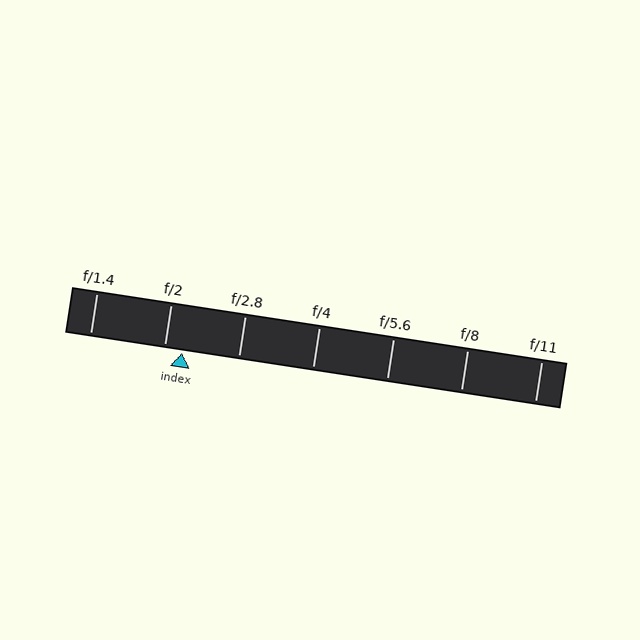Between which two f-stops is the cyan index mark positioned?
The index mark is between f/2 and f/2.8.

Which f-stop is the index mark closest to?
The index mark is closest to f/2.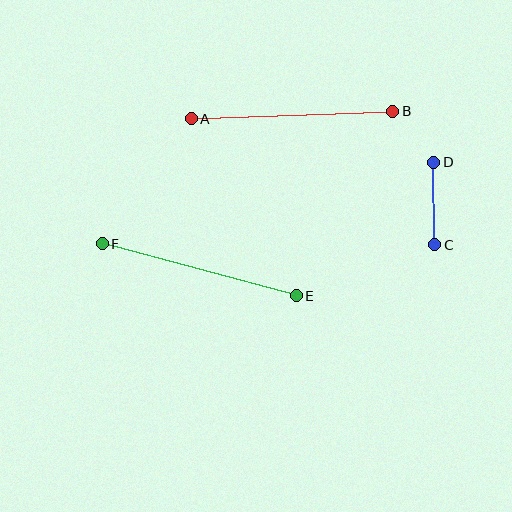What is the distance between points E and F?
The distance is approximately 201 pixels.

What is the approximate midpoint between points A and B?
The midpoint is at approximately (292, 115) pixels.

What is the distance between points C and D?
The distance is approximately 83 pixels.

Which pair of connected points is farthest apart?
Points A and B are farthest apart.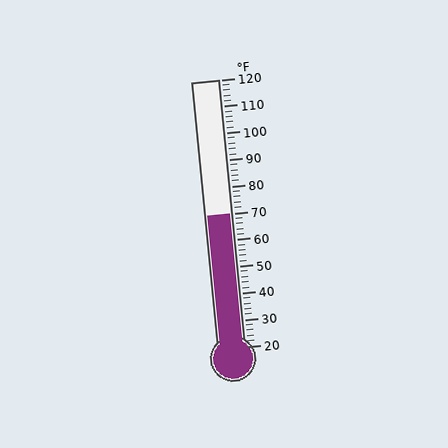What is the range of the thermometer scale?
The thermometer scale ranges from 20°F to 120°F.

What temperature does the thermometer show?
The thermometer shows approximately 70°F.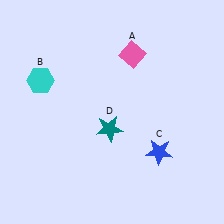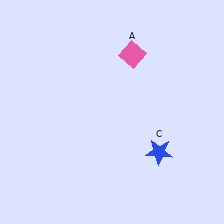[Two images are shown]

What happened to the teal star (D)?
The teal star (D) was removed in Image 2. It was in the bottom-left area of Image 1.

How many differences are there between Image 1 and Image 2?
There are 2 differences between the two images.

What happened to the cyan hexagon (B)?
The cyan hexagon (B) was removed in Image 2. It was in the top-left area of Image 1.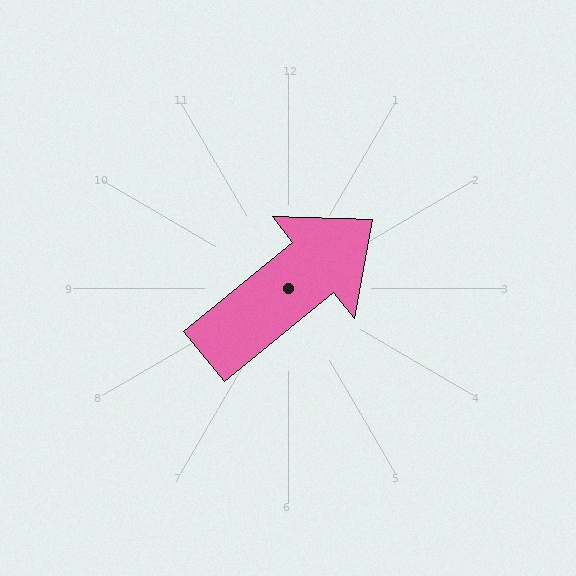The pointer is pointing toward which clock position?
Roughly 2 o'clock.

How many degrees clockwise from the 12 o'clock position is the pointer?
Approximately 51 degrees.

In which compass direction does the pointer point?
Northeast.